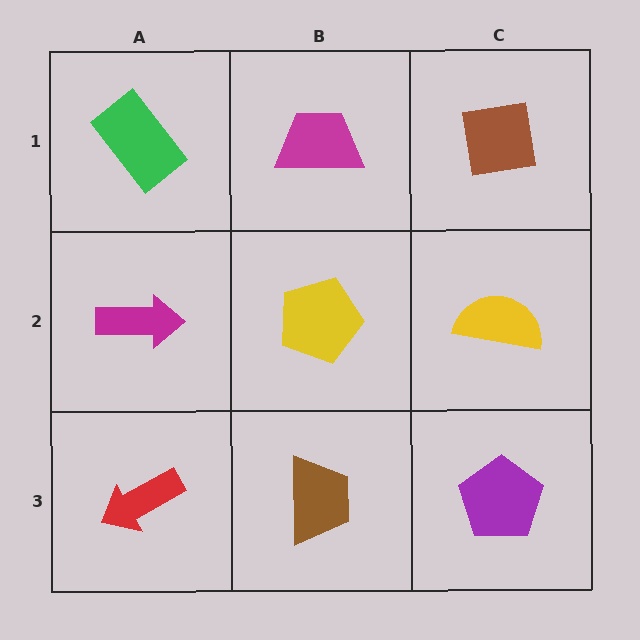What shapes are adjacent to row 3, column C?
A yellow semicircle (row 2, column C), a brown trapezoid (row 3, column B).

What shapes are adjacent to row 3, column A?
A magenta arrow (row 2, column A), a brown trapezoid (row 3, column B).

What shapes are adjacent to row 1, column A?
A magenta arrow (row 2, column A), a magenta trapezoid (row 1, column B).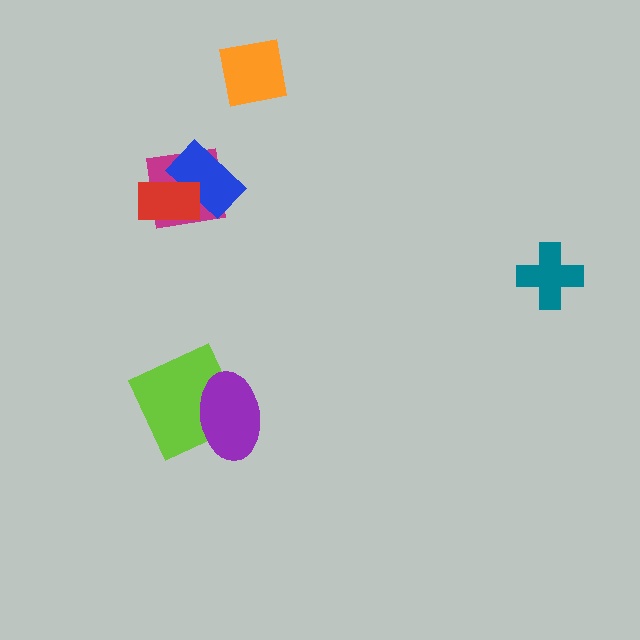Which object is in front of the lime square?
The purple ellipse is in front of the lime square.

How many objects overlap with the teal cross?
0 objects overlap with the teal cross.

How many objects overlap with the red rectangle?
2 objects overlap with the red rectangle.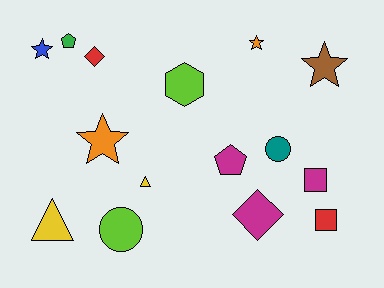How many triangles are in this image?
There are 2 triangles.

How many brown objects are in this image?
There is 1 brown object.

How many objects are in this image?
There are 15 objects.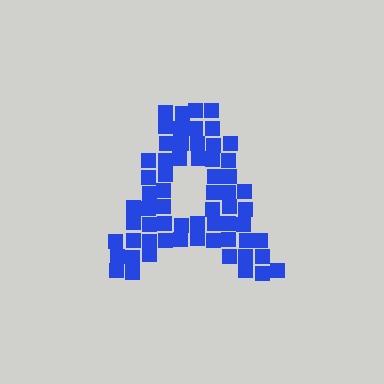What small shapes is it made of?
It is made of small squares.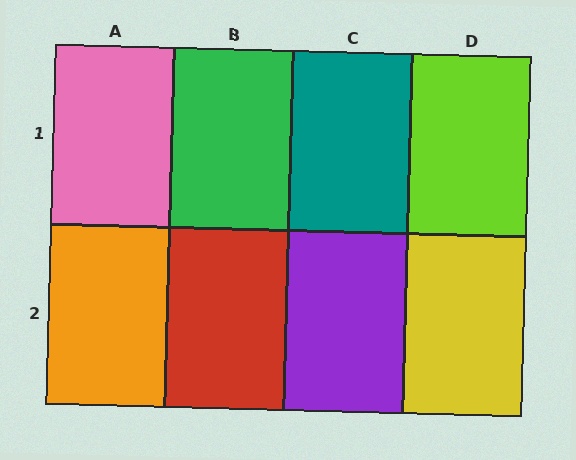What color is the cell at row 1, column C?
Teal.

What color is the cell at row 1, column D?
Lime.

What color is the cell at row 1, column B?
Green.